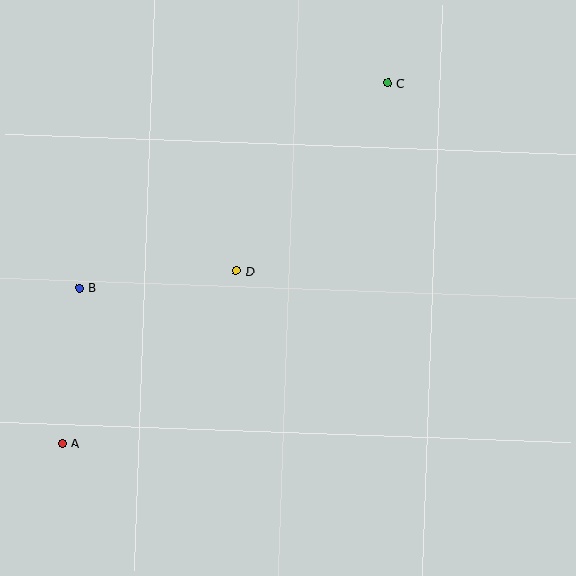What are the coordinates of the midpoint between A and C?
The midpoint between A and C is at (225, 263).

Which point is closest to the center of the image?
Point D at (237, 271) is closest to the center.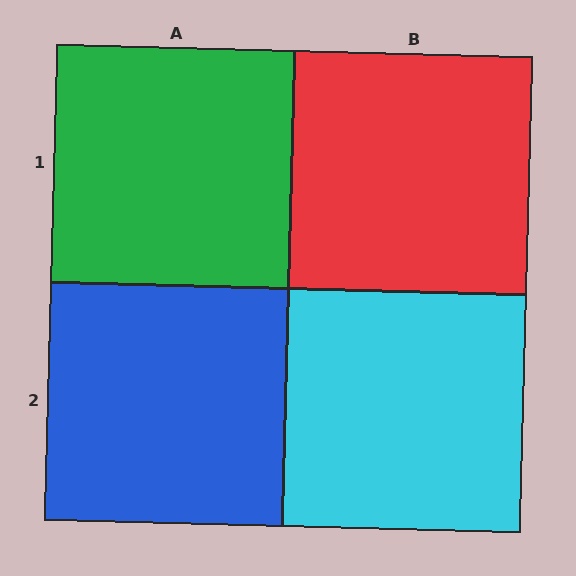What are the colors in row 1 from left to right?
Green, red.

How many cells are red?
1 cell is red.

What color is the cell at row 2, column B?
Cyan.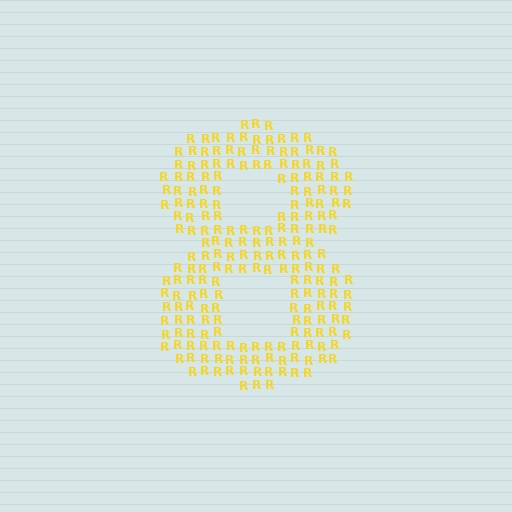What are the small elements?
The small elements are letter R's.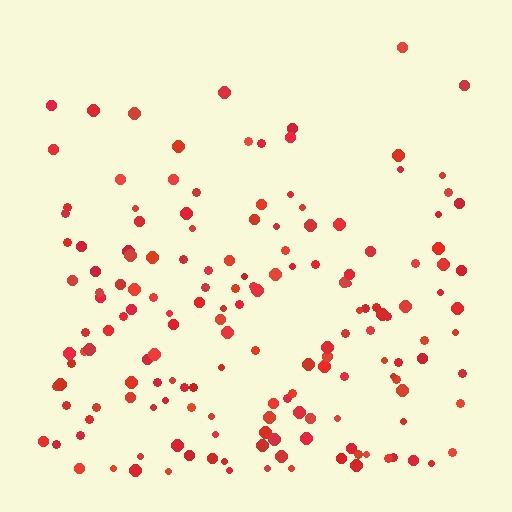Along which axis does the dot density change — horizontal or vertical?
Vertical.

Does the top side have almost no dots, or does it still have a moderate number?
Still a moderate number, just noticeably fewer than the bottom.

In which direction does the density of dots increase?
From top to bottom, with the bottom side densest.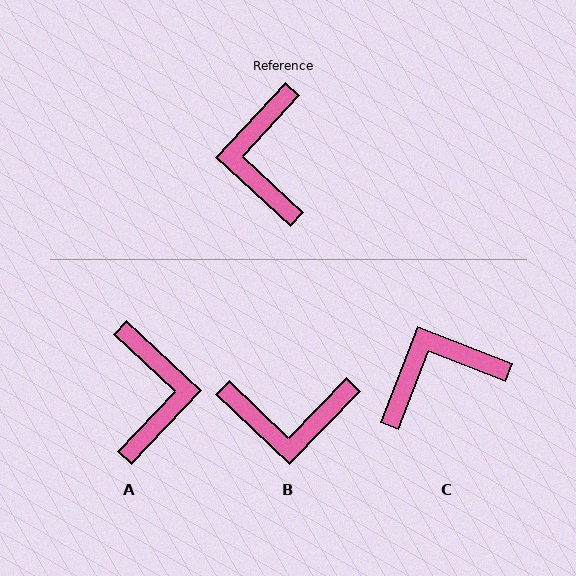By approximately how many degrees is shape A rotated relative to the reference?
Approximately 180 degrees counter-clockwise.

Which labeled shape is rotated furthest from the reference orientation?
A, about 180 degrees away.